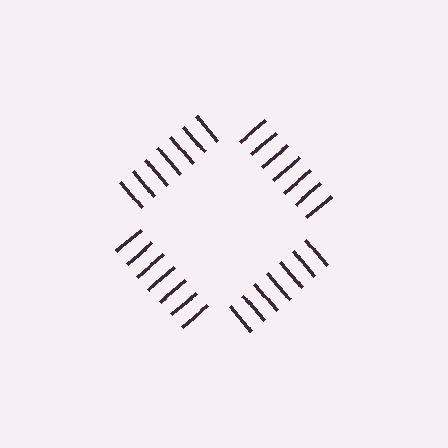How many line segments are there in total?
28 — 7 along each of the 4 edges.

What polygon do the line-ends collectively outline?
An illusory square — the line segments terminate on its edges but no continuous stroke is drawn.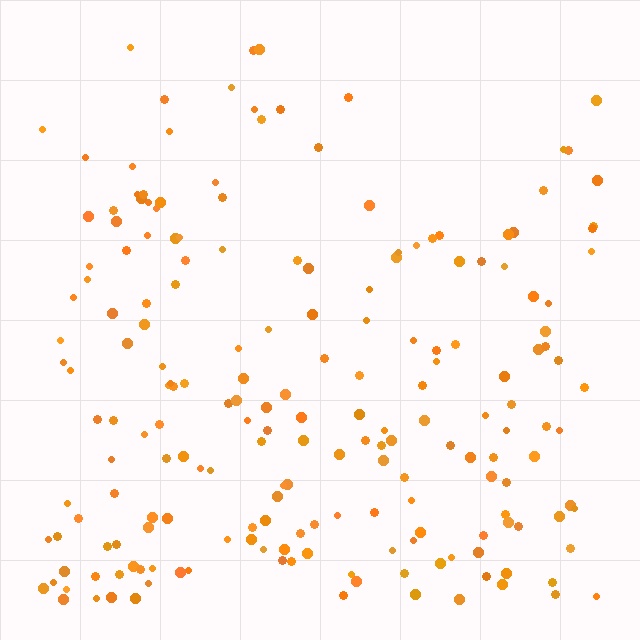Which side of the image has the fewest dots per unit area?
The top.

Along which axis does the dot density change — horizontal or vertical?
Vertical.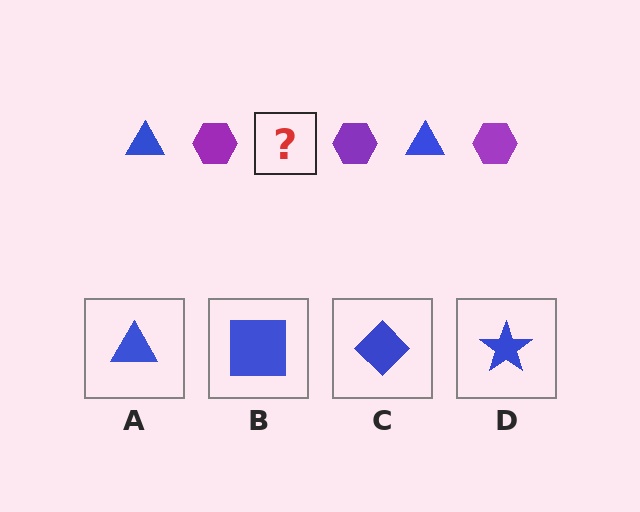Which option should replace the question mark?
Option A.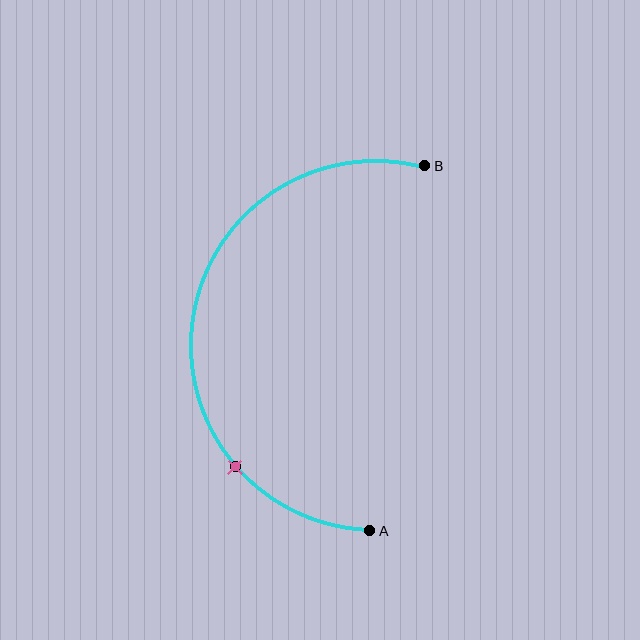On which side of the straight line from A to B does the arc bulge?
The arc bulges to the left of the straight line connecting A and B.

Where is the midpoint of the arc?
The arc midpoint is the point on the curve farthest from the straight line joining A and B. It sits to the left of that line.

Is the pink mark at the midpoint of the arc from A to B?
No. The pink mark lies on the arc but is closer to endpoint A. The arc midpoint would be at the point on the curve equidistant along the arc from both A and B.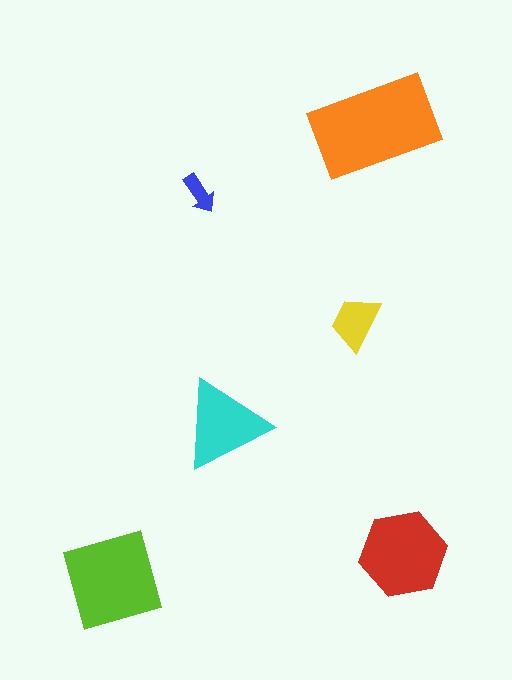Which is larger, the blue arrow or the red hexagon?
The red hexagon.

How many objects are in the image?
There are 6 objects in the image.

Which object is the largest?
The orange rectangle.